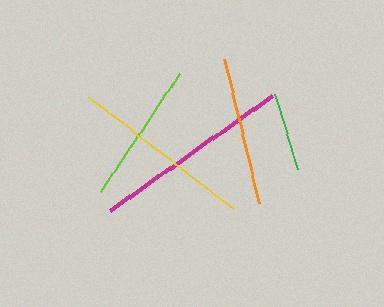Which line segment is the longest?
The magenta line is the longest at approximately 200 pixels.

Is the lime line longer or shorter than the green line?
The lime line is longer than the green line.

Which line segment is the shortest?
The green line is the shortest at approximately 78 pixels.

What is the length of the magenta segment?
The magenta segment is approximately 200 pixels long.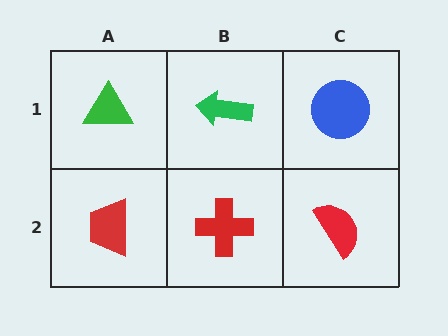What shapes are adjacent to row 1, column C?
A red semicircle (row 2, column C), a green arrow (row 1, column B).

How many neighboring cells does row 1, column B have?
3.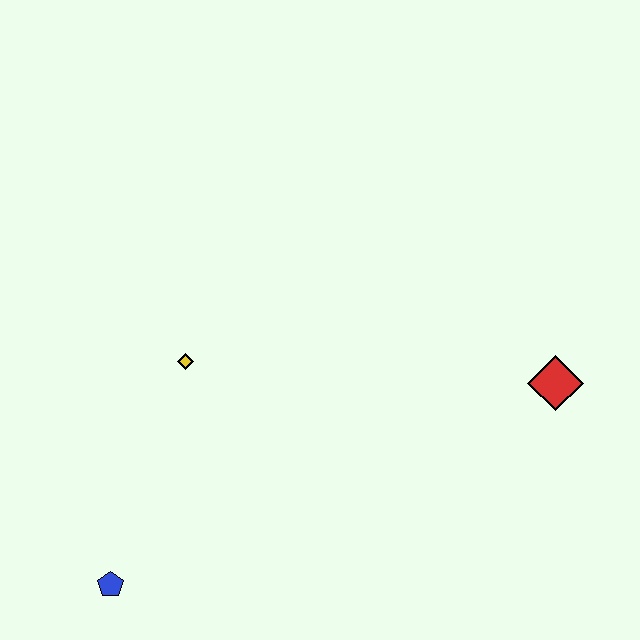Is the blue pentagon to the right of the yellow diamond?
No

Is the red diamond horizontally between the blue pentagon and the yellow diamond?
No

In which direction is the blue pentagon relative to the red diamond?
The blue pentagon is to the left of the red diamond.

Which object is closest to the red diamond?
The yellow diamond is closest to the red diamond.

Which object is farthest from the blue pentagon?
The red diamond is farthest from the blue pentagon.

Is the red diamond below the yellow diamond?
Yes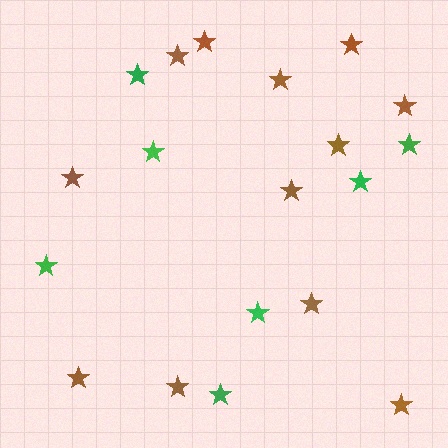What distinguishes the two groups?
There are 2 groups: one group of brown stars (12) and one group of green stars (7).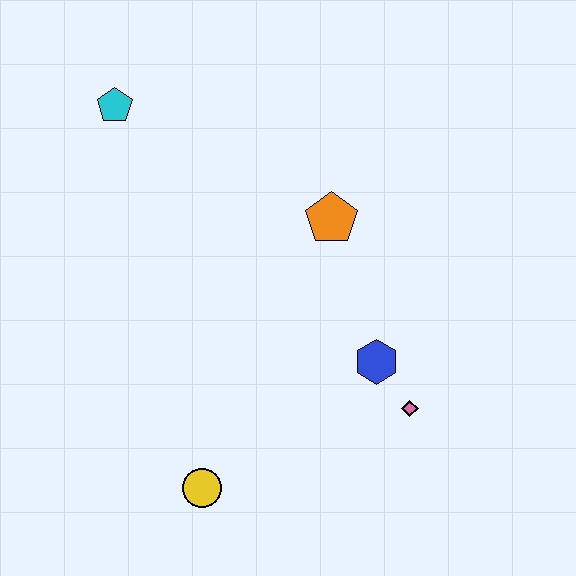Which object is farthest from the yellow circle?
The cyan pentagon is farthest from the yellow circle.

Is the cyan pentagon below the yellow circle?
No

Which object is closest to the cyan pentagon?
The orange pentagon is closest to the cyan pentagon.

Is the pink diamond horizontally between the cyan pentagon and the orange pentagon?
No